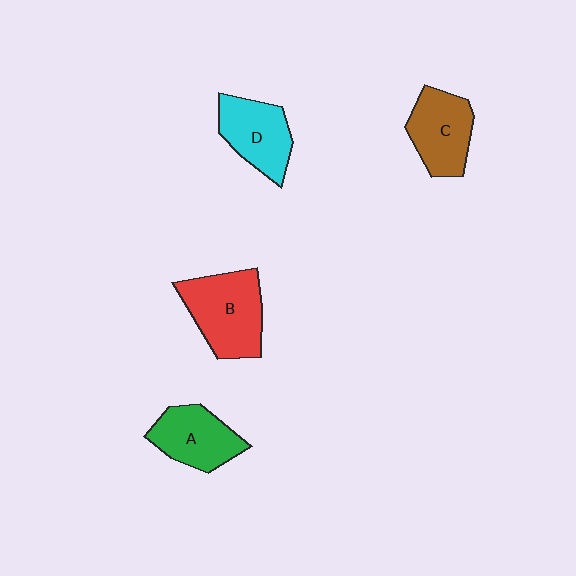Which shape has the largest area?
Shape B (red).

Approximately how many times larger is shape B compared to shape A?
Approximately 1.3 times.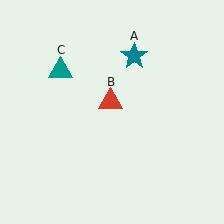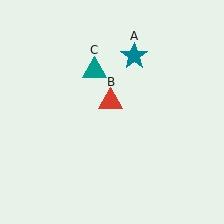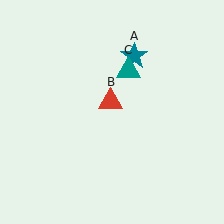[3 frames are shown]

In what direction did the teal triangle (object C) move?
The teal triangle (object C) moved right.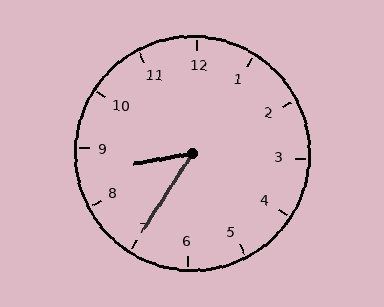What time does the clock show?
8:35.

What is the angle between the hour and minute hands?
Approximately 48 degrees.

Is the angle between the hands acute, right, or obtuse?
It is acute.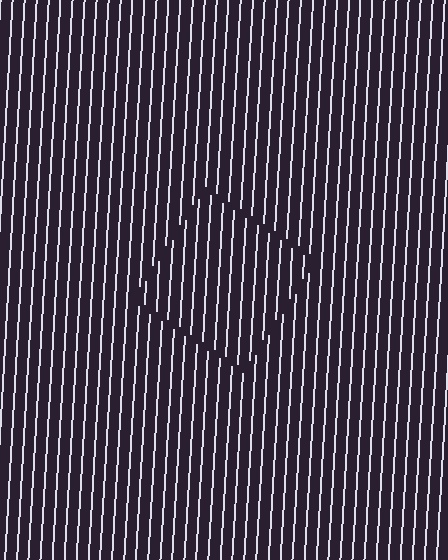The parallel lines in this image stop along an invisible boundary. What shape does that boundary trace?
An illusory square. The interior of the shape contains the same grating, shifted by half a period — the contour is defined by the phase discontinuity where line-ends from the inner and outer gratings abut.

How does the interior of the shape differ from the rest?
The interior of the shape contains the same grating, shifted by half a period — the contour is defined by the phase discontinuity where line-ends from the inner and outer gratings abut.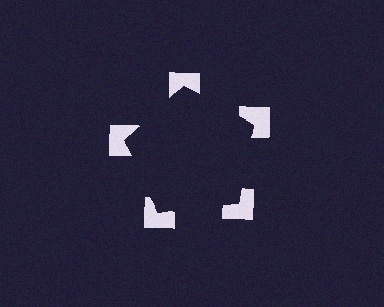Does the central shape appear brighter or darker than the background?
It typically appears slightly darker than the background, even though no actual brightness change is drawn.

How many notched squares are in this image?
There are 5 — one at each vertex of the illusory pentagon.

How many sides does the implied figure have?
5 sides.